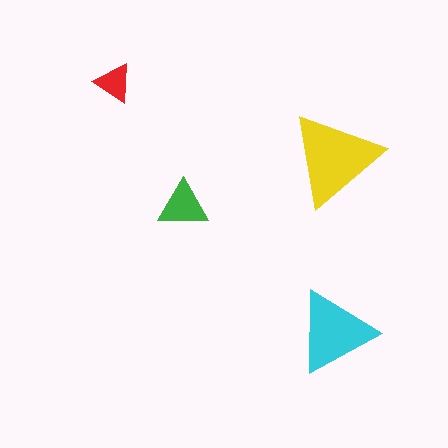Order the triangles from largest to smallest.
the yellow one, the cyan one, the green one, the red one.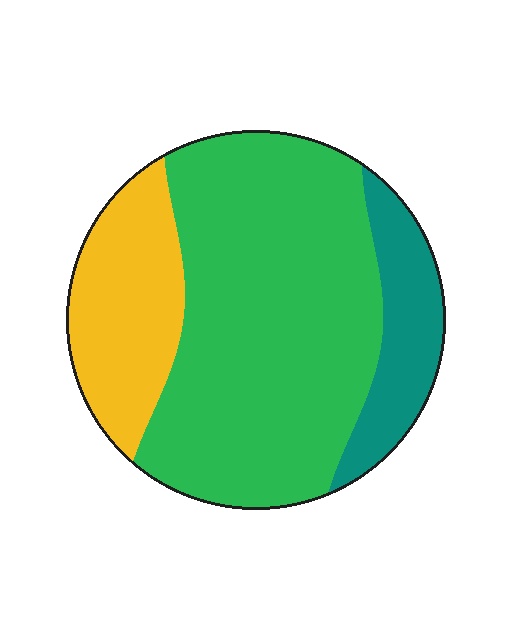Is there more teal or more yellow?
Yellow.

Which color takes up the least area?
Teal, at roughly 15%.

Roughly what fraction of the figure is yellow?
Yellow takes up less than a quarter of the figure.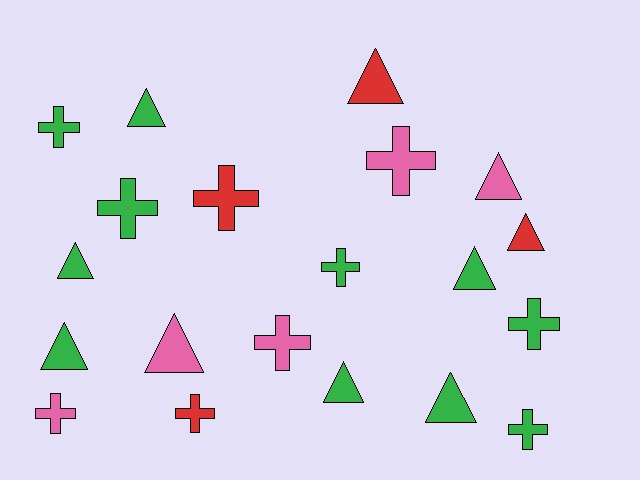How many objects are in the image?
There are 20 objects.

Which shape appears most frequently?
Cross, with 10 objects.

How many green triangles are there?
There are 6 green triangles.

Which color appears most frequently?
Green, with 11 objects.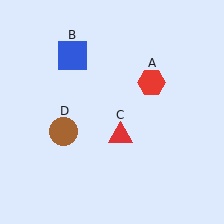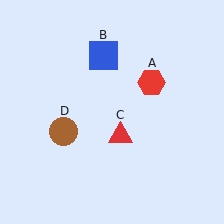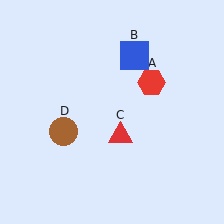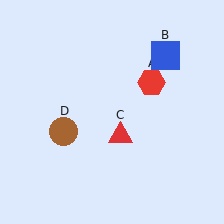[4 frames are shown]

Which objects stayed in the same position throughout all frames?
Red hexagon (object A) and red triangle (object C) and brown circle (object D) remained stationary.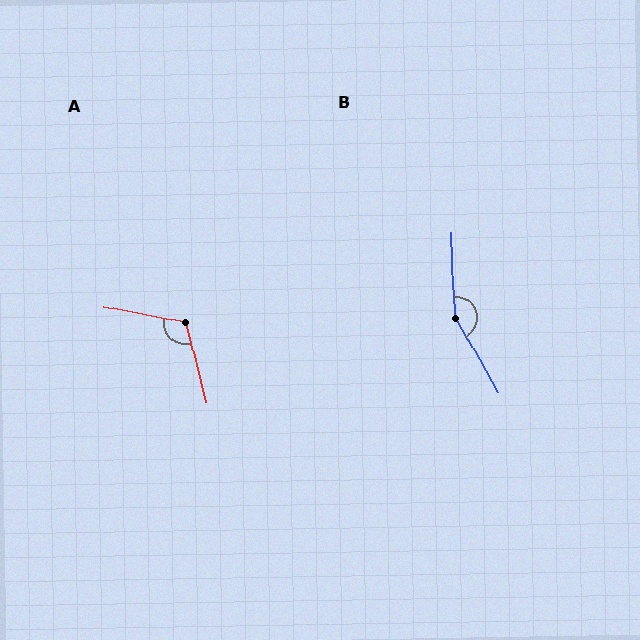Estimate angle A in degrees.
Approximately 115 degrees.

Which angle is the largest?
B, at approximately 153 degrees.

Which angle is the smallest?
A, at approximately 115 degrees.